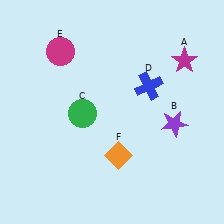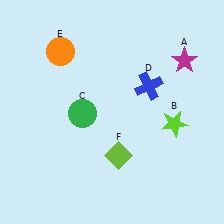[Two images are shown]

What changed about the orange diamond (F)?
In Image 1, F is orange. In Image 2, it changed to lime.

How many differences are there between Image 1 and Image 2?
There are 3 differences between the two images.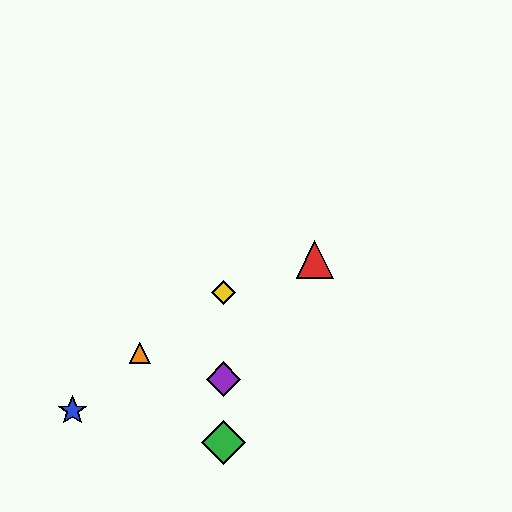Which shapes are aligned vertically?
The green diamond, the yellow diamond, the purple diamond are aligned vertically.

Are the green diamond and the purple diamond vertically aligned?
Yes, both are at x≈224.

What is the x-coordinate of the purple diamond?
The purple diamond is at x≈224.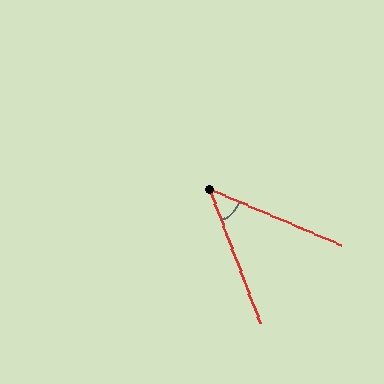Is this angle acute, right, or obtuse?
It is acute.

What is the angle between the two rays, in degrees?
Approximately 46 degrees.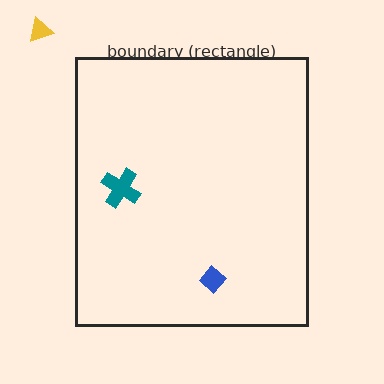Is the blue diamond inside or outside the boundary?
Inside.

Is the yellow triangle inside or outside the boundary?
Outside.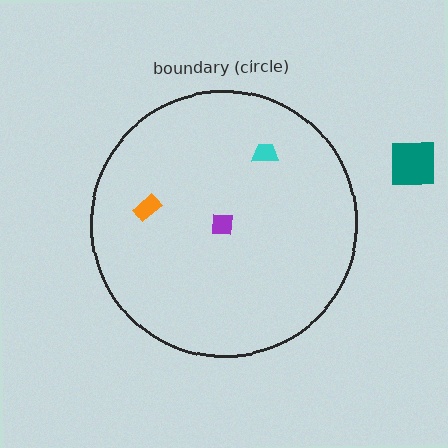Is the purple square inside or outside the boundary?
Inside.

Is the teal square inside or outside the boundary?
Outside.